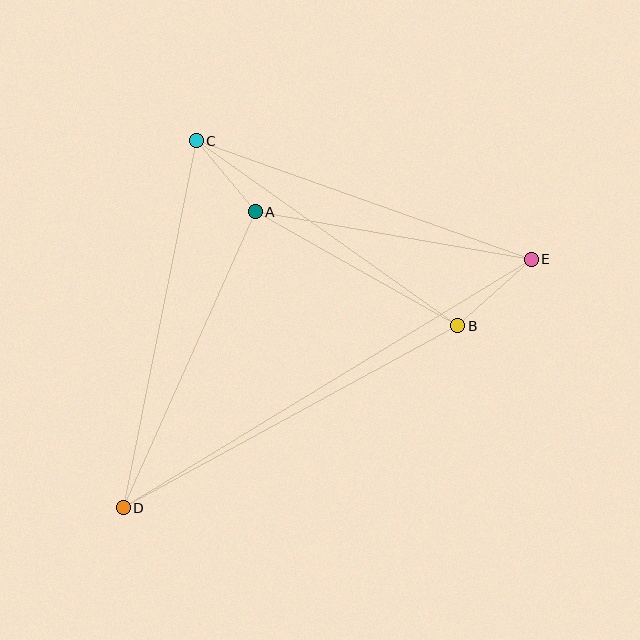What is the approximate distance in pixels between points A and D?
The distance between A and D is approximately 324 pixels.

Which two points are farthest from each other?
Points D and E are farthest from each other.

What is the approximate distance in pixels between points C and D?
The distance between C and D is approximately 374 pixels.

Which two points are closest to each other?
Points A and C are closest to each other.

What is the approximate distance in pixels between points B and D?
The distance between B and D is approximately 381 pixels.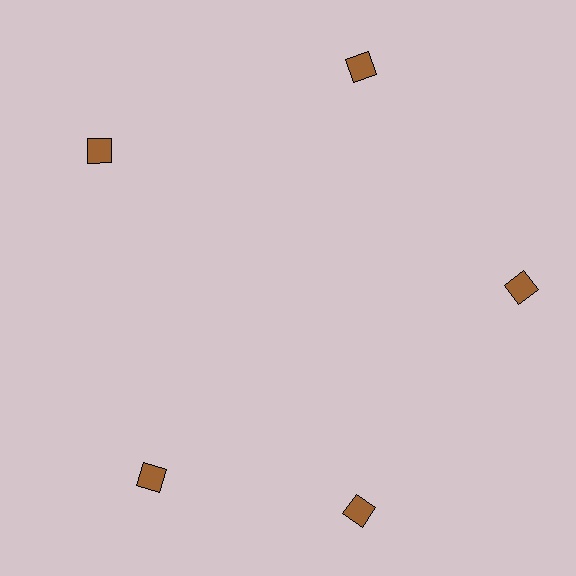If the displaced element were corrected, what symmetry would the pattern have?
It would have 5-fold rotational symmetry — the pattern would map onto itself every 72 degrees.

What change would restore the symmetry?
The symmetry would be restored by rotating it back into even spacing with its neighbors so that all 5 squares sit at equal angles and equal distance from the center.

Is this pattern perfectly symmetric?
No. The 5 brown squares are arranged in a ring, but one element near the 8 o'clock position is rotated out of alignment along the ring, breaking the 5-fold rotational symmetry.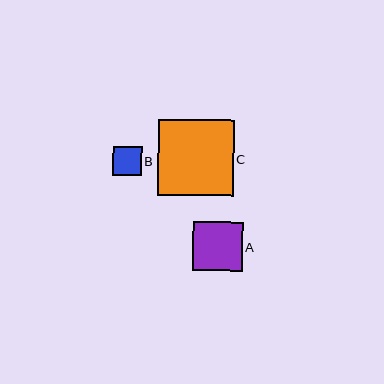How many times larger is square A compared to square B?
Square A is approximately 1.7 times the size of square B.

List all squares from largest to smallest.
From largest to smallest: C, A, B.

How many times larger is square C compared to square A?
Square C is approximately 1.5 times the size of square A.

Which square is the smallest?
Square B is the smallest with a size of approximately 29 pixels.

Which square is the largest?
Square C is the largest with a size of approximately 76 pixels.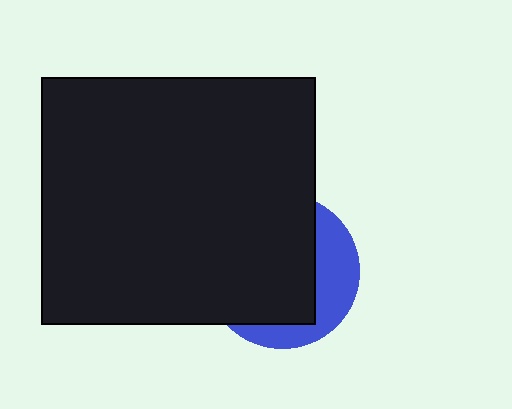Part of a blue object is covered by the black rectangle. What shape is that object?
It is a circle.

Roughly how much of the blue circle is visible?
A small part of it is visible (roughly 32%).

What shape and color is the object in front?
The object in front is a black rectangle.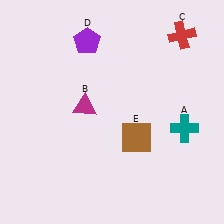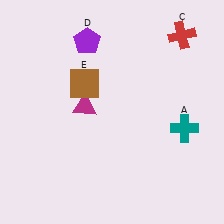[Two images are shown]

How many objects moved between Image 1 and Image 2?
1 object moved between the two images.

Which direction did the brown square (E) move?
The brown square (E) moved up.